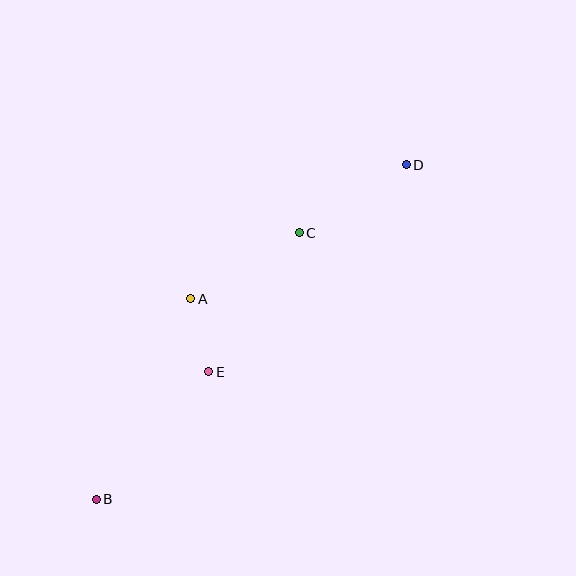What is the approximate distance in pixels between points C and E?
The distance between C and E is approximately 166 pixels.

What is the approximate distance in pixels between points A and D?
The distance between A and D is approximately 254 pixels.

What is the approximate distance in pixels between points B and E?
The distance between B and E is approximately 170 pixels.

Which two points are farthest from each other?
Points B and D are farthest from each other.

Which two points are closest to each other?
Points A and E are closest to each other.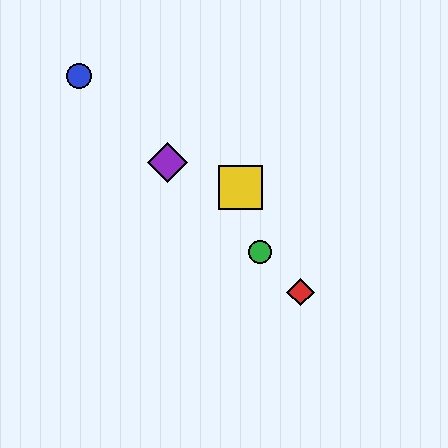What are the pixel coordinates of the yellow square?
The yellow square is at (241, 188).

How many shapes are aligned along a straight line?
4 shapes (the red diamond, the blue circle, the green circle, the purple diamond) are aligned along a straight line.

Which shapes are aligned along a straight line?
The red diamond, the blue circle, the green circle, the purple diamond are aligned along a straight line.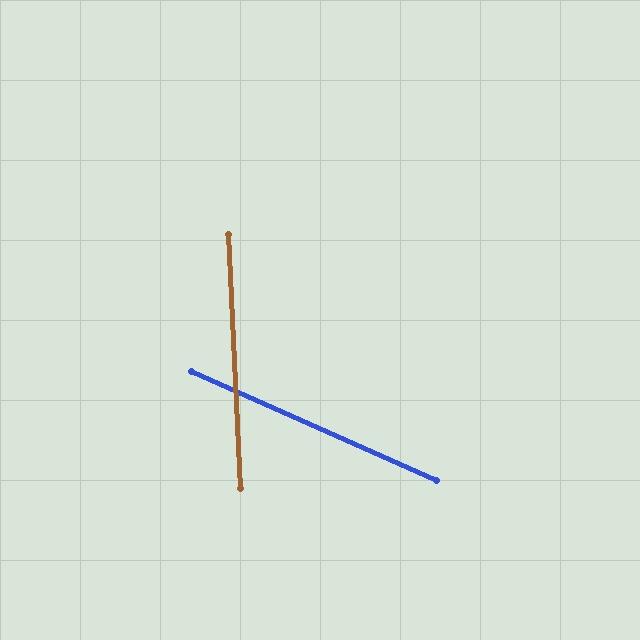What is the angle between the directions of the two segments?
Approximately 63 degrees.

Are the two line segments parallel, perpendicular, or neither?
Neither parallel nor perpendicular — they differ by about 63°.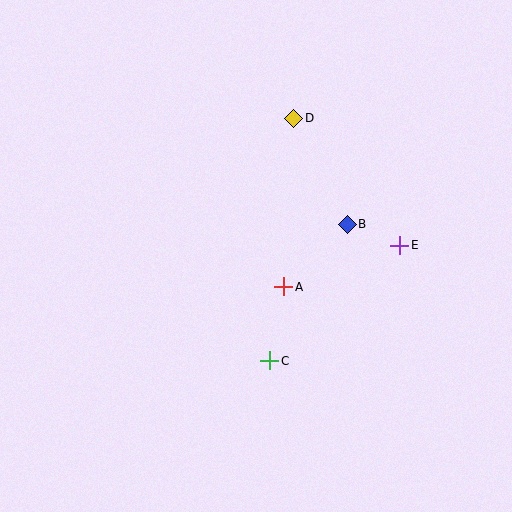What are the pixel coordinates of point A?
Point A is at (284, 287).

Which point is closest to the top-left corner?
Point D is closest to the top-left corner.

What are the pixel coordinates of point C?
Point C is at (270, 361).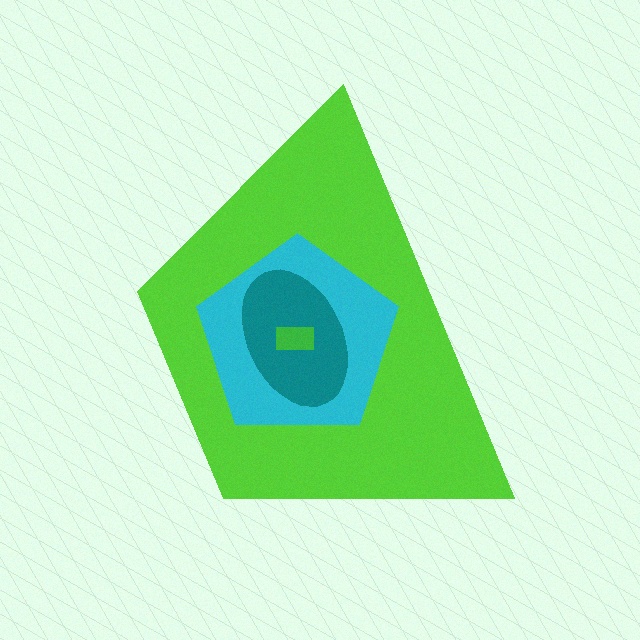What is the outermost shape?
The lime trapezoid.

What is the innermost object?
The green rectangle.